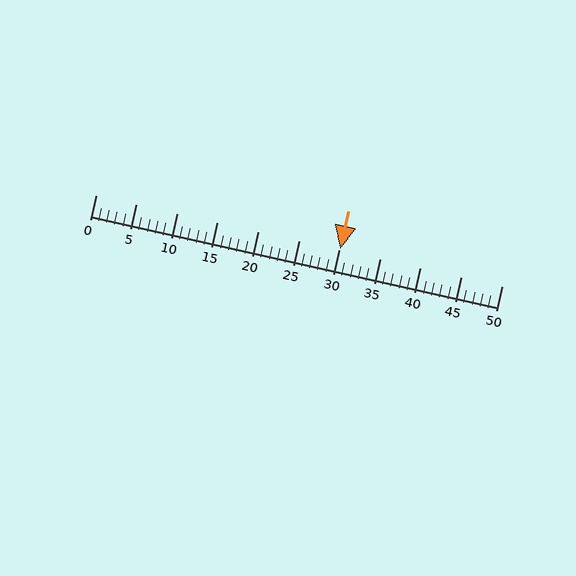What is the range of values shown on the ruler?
The ruler shows values from 0 to 50.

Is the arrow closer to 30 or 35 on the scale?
The arrow is closer to 30.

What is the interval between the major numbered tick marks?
The major tick marks are spaced 5 units apart.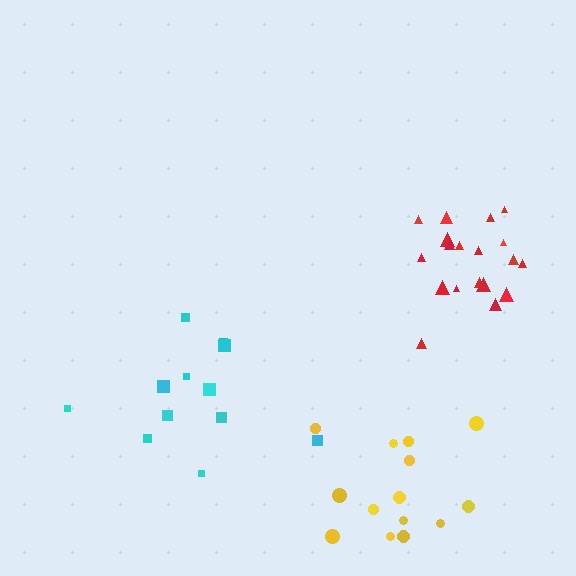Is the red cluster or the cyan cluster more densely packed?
Red.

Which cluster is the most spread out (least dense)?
Cyan.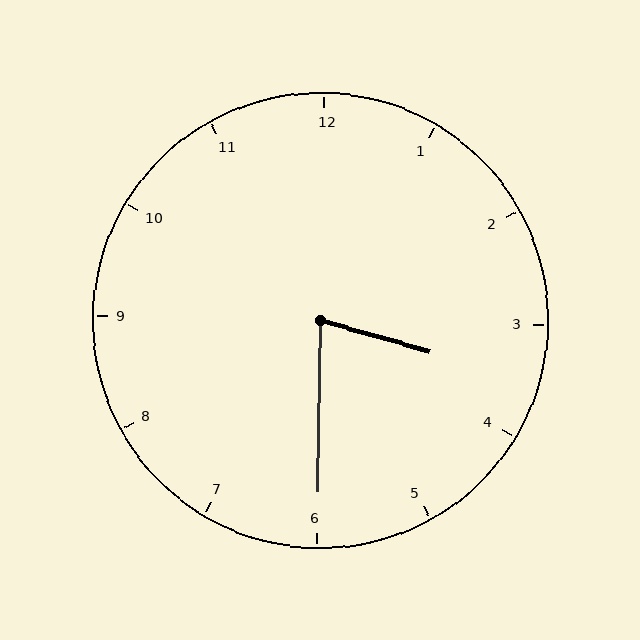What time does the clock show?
3:30.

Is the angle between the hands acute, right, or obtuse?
It is acute.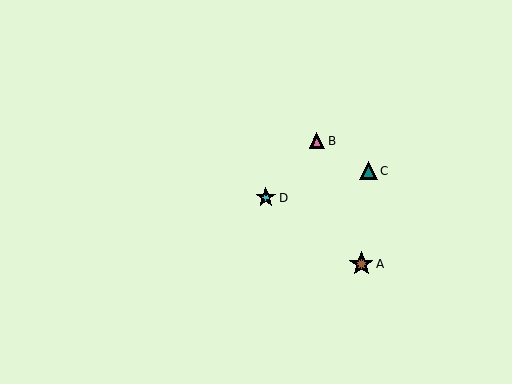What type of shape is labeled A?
Shape A is a brown star.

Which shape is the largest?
The brown star (labeled A) is the largest.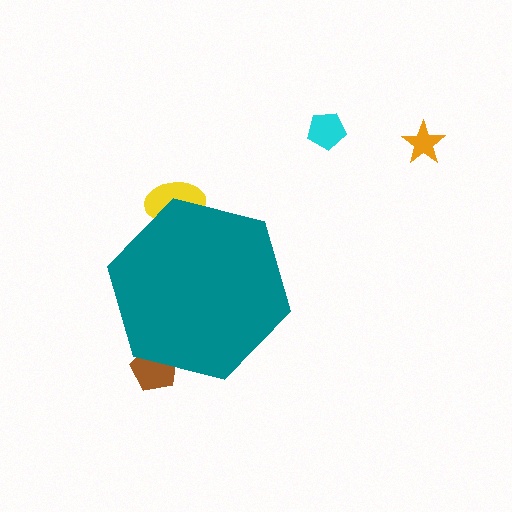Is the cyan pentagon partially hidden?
No, the cyan pentagon is fully visible.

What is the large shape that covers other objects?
A teal hexagon.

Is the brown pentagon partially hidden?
Yes, the brown pentagon is partially hidden behind the teal hexagon.